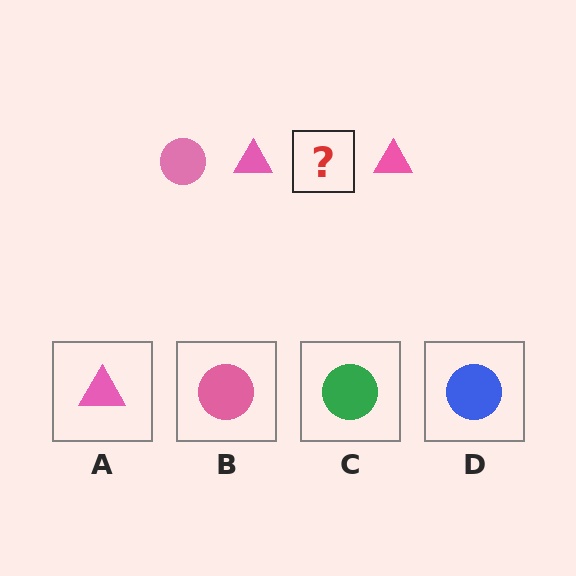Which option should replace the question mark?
Option B.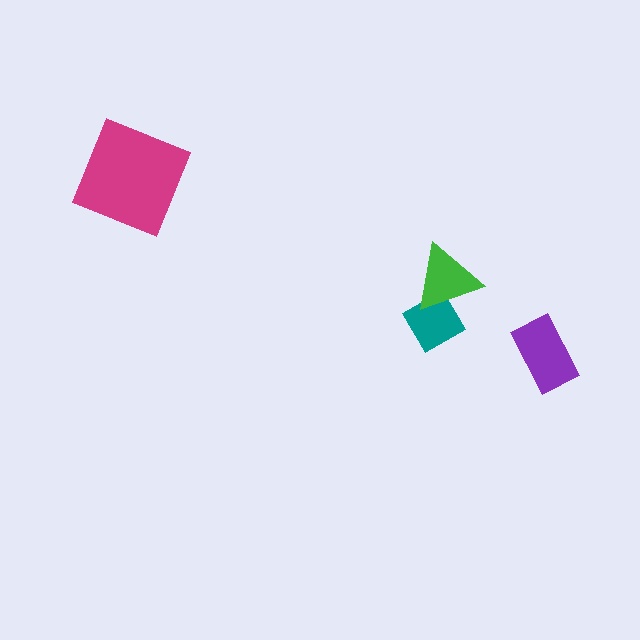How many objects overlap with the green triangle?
1 object overlaps with the green triangle.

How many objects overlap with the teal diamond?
1 object overlaps with the teal diamond.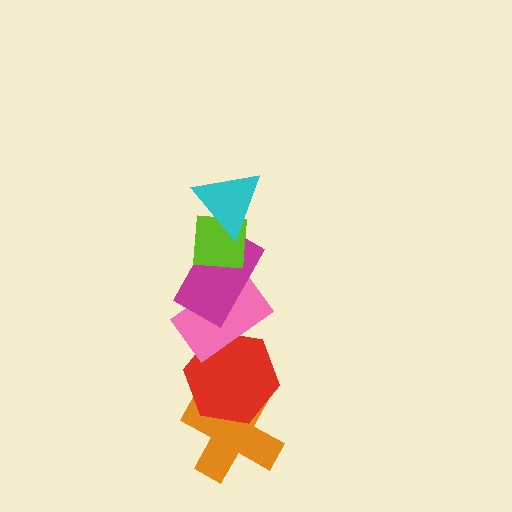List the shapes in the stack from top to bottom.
From top to bottom: the cyan triangle, the lime square, the magenta rectangle, the pink rectangle, the red hexagon, the orange cross.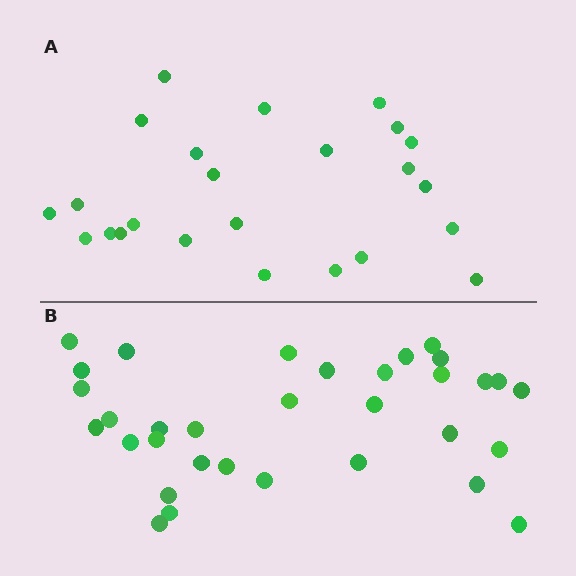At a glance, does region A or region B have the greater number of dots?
Region B (the bottom region) has more dots.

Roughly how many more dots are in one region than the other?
Region B has roughly 8 or so more dots than region A.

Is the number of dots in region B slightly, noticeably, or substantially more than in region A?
Region B has noticeably more, but not dramatically so. The ratio is roughly 1.4 to 1.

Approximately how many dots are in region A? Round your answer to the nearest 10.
About 20 dots. (The exact count is 24, which rounds to 20.)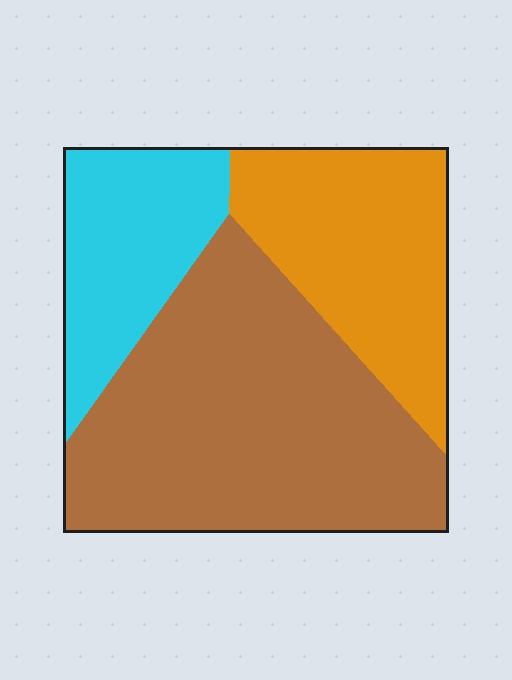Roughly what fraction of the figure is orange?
Orange takes up between a quarter and a half of the figure.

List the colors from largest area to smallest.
From largest to smallest: brown, orange, cyan.